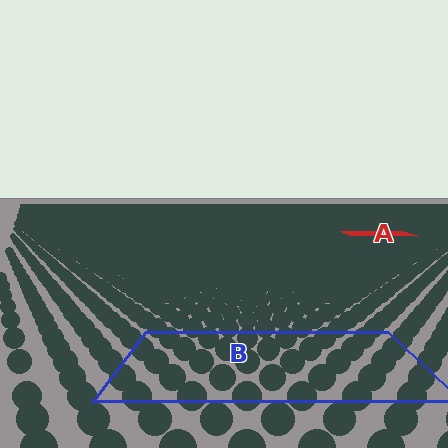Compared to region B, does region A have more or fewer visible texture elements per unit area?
Region A has more texture elements per unit area — they are packed more densely because it is farther away.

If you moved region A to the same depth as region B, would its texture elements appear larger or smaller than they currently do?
They would appear larger. At a closer depth, the same texture elements are projected at a bigger on-screen size.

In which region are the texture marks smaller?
The texture marks are smaller in region A, because it is farther away.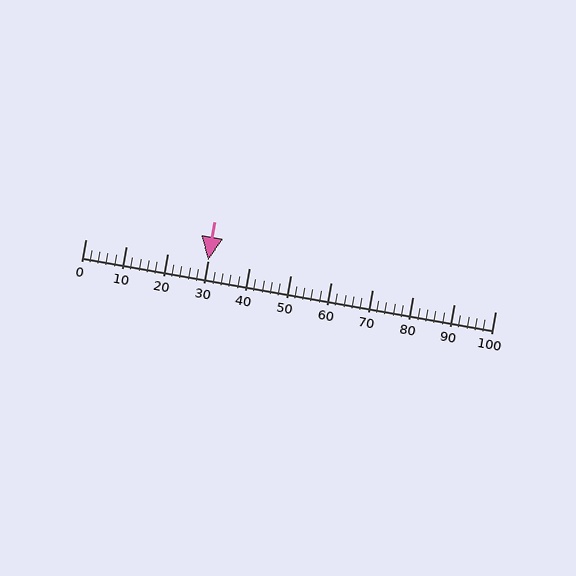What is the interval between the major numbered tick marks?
The major tick marks are spaced 10 units apart.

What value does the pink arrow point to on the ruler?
The pink arrow points to approximately 30.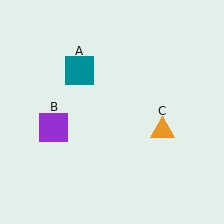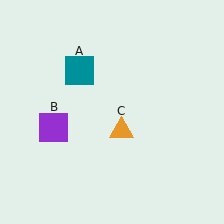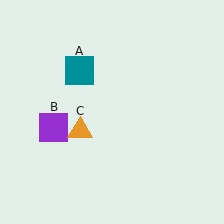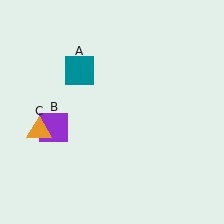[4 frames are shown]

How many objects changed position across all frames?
1 object changed position: orange triangle (object C).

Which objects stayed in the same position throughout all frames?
Teal square (object A) and purple square (object B) remained stationary.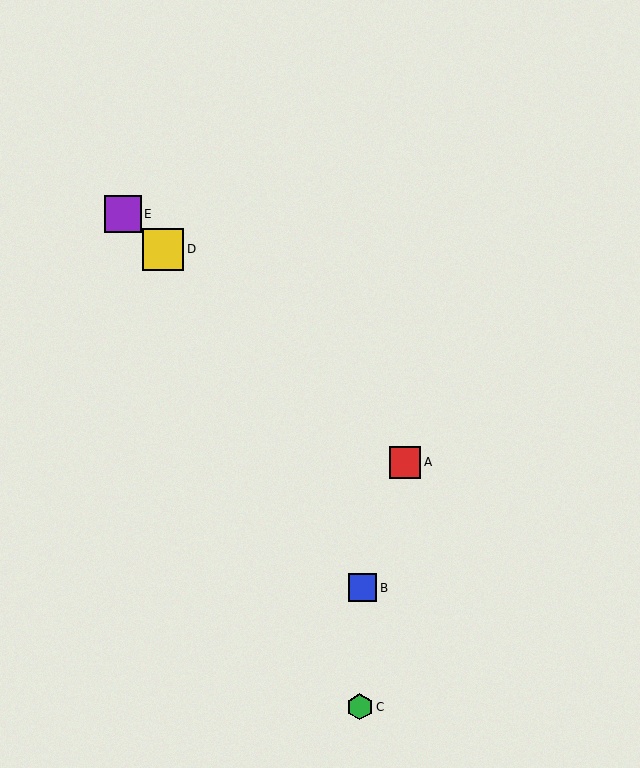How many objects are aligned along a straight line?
3 objects (A, D, E) are aligned along a straight line.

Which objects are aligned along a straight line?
Objects A, D, E are aligned along a straight line.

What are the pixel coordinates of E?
Object E is at (123, 214).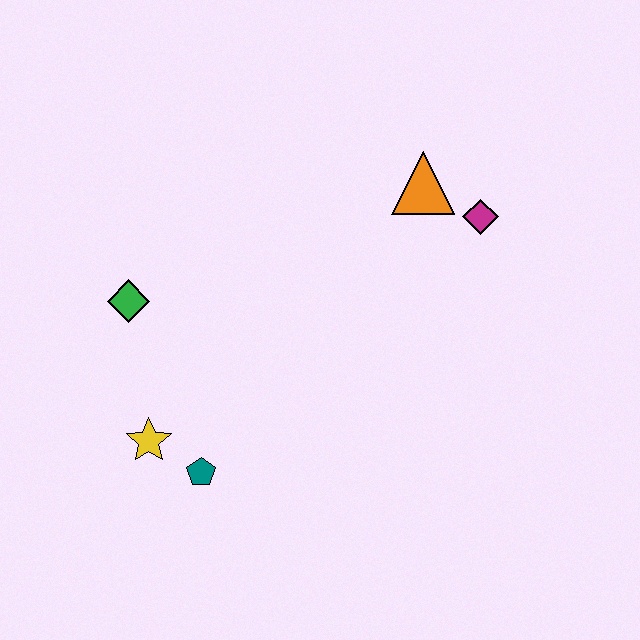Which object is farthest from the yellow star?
The magenta diamond is farthest from the yellow star.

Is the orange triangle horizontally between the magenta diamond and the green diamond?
Yes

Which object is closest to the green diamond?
The yellow star is closest to the green diamond.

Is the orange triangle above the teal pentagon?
Yes